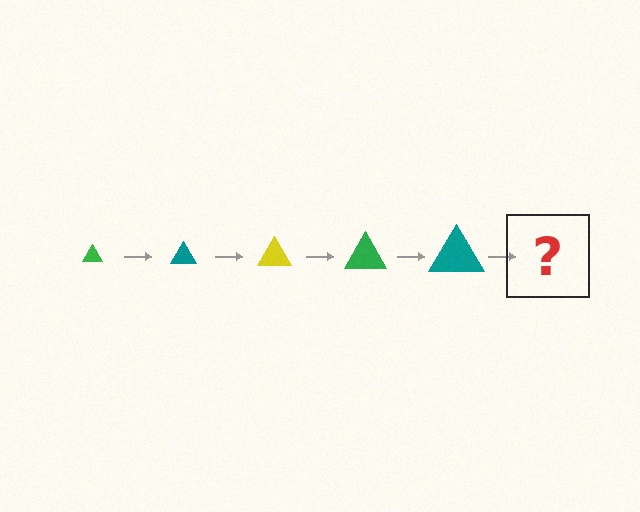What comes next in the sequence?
The next element should be a yellow triangle, larger than the previous one.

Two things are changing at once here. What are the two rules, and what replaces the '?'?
The two rules are that the triangle grows larger each step and the color cycles through green, teal, and yellow. The '?' should be a yellow triangle, larger than the previous one.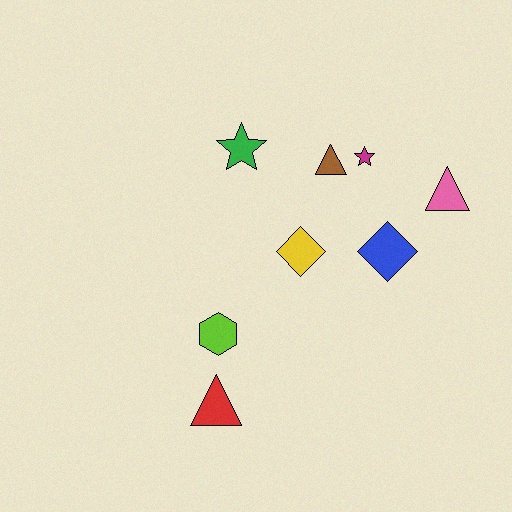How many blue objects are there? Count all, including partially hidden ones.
There is 1 blue object.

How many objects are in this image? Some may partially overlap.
There are 8 objects.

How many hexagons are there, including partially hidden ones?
There is 1 hexagon.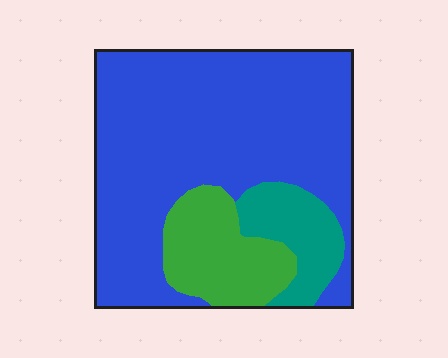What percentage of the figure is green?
Green covers 17% of the figure.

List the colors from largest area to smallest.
From largest to smallest: blue, green, teal.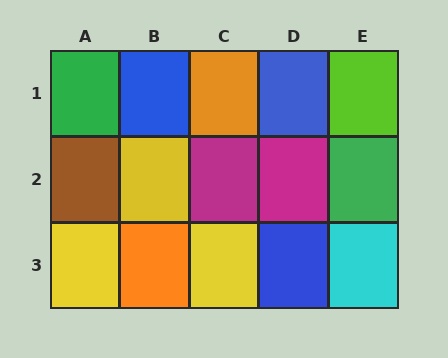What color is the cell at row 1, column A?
Green.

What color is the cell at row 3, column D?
Blue.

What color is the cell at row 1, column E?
Lime.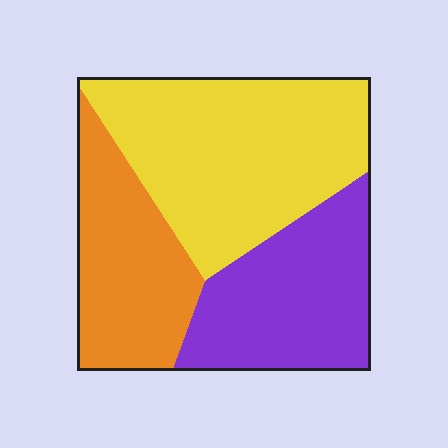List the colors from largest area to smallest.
From largest to smallest: yellow, purple, orange.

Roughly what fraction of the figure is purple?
Purple takes up about one third (1/3) of the figure.